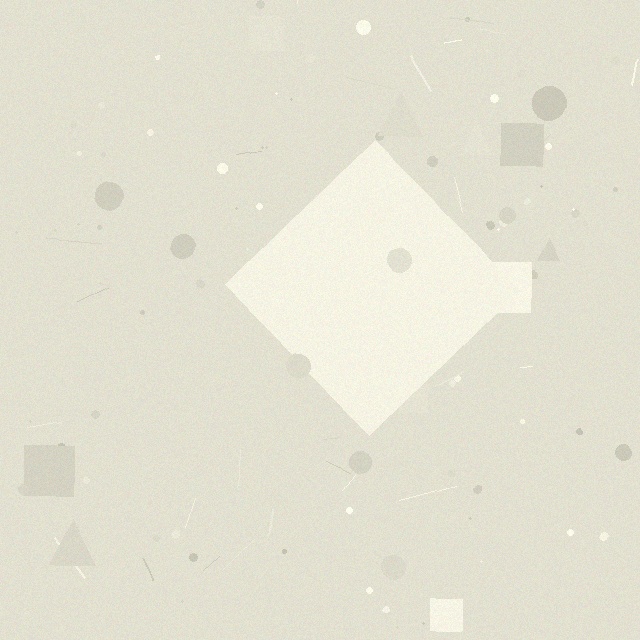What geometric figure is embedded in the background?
A diamond is embedded in the background.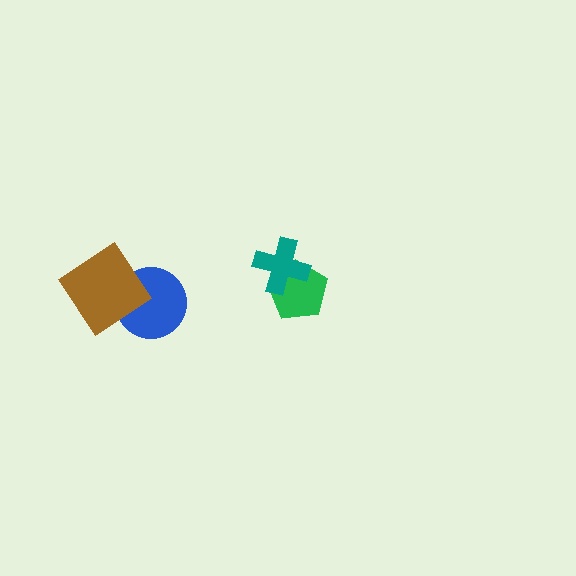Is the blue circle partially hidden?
Yes, it is partially covered by another shape.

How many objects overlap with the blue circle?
1 object overlaps with the blue circle.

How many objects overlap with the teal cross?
1 object overlaps with the teal cross.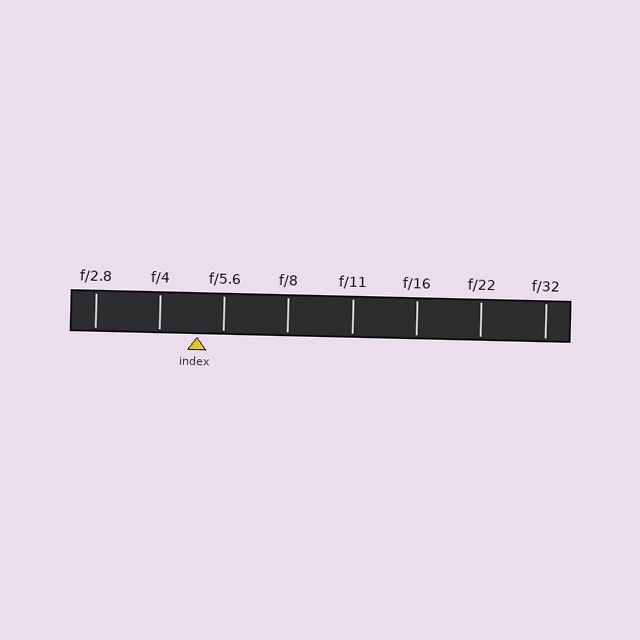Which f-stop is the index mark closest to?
The index mark is closest to f/5.6.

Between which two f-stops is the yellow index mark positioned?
The index mark is between f/4 and f/5.6.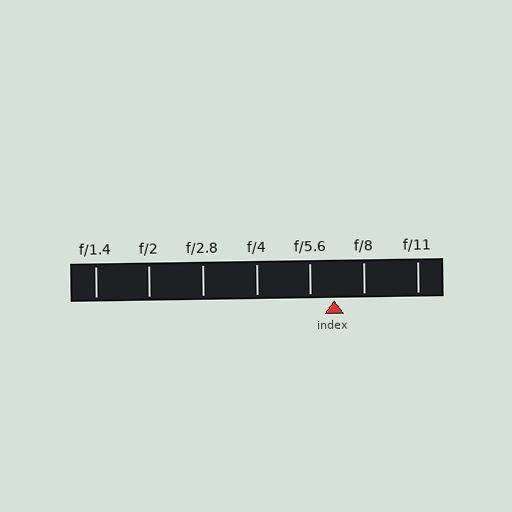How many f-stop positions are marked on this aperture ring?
There are 7 f-stop positions marked.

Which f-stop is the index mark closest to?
The index mark is closest to f/5.6.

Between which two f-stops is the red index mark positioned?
The index mark is between f/5.6 and f/8.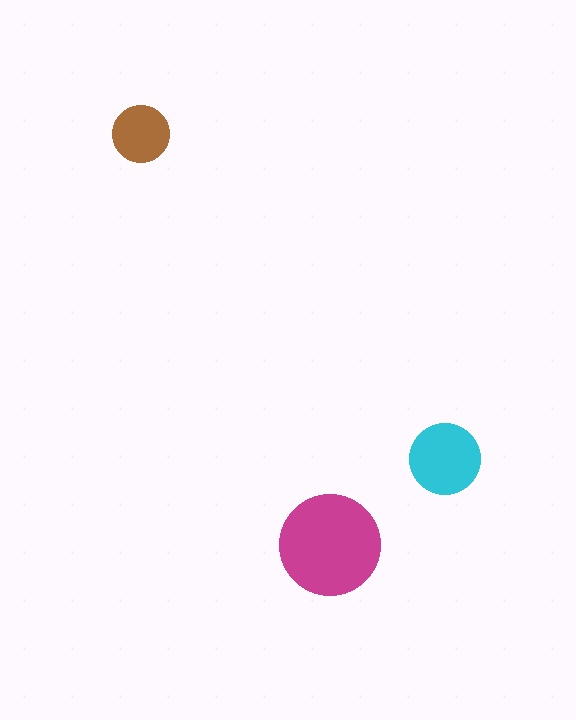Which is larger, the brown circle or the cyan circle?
The cyan one.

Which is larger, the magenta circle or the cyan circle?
The magenta one.